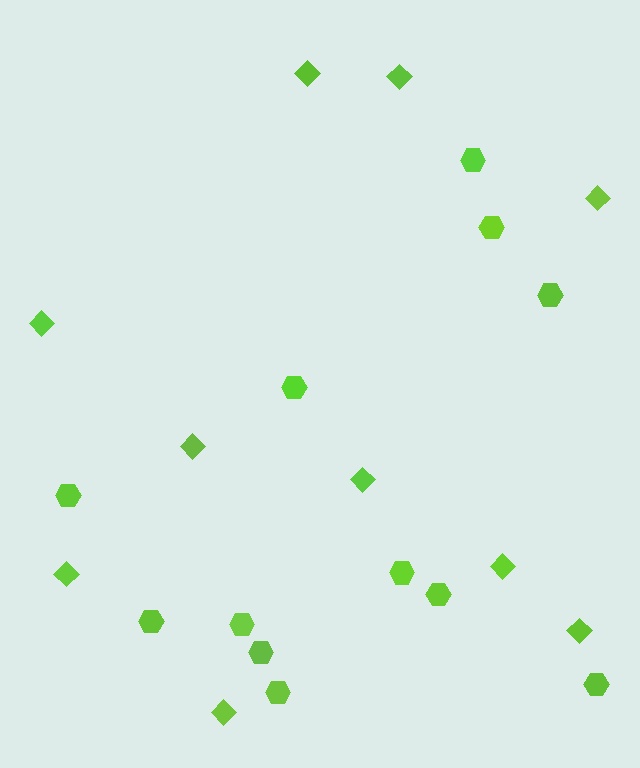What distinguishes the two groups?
There are 2 groups: one group of hexagons (12) and one group of diamonds (10).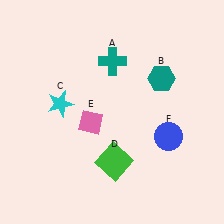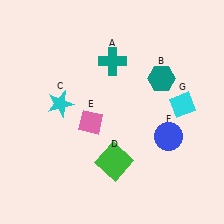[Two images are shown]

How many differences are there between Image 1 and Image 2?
There is 1 difference between the two images.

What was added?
A cyan diamond (G) was added in Image 2.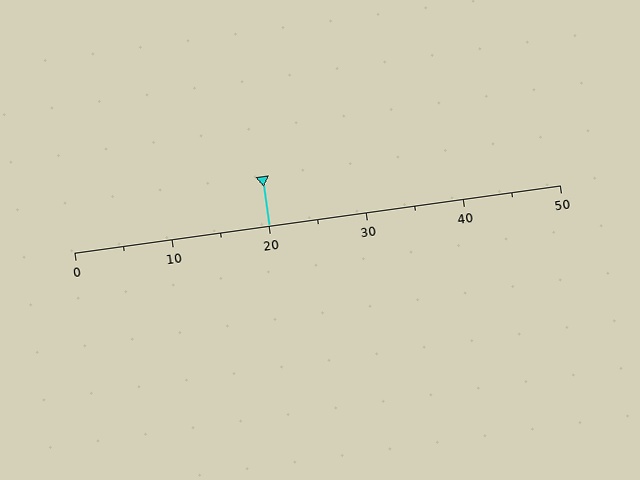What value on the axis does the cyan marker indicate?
The marker indicates approximately 20.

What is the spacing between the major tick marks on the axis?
The major ticks are spaced 10 apart.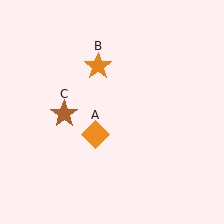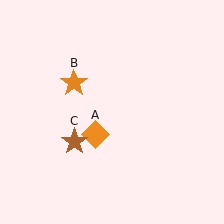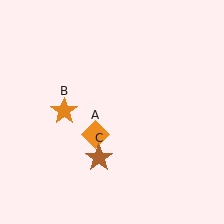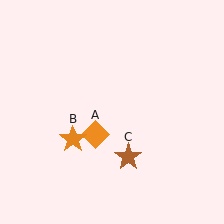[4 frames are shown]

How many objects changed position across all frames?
2 objects changed position: orange star (object B), brown star (object C).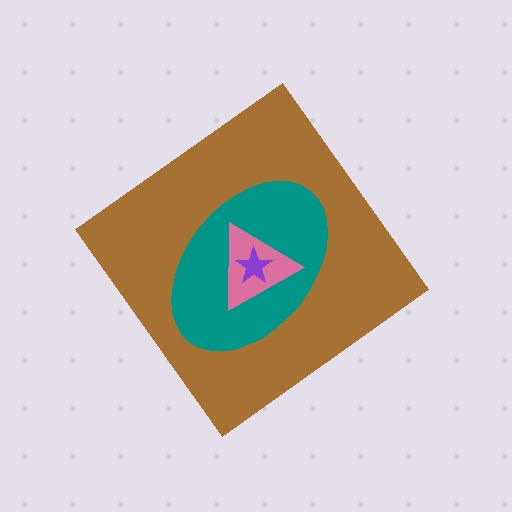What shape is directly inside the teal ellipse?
The pink triangle.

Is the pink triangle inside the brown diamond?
Yes.